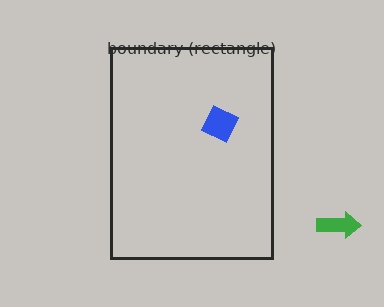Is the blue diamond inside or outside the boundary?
Inside.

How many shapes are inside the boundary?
1 inside, 1 outside.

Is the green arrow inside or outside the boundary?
Outside.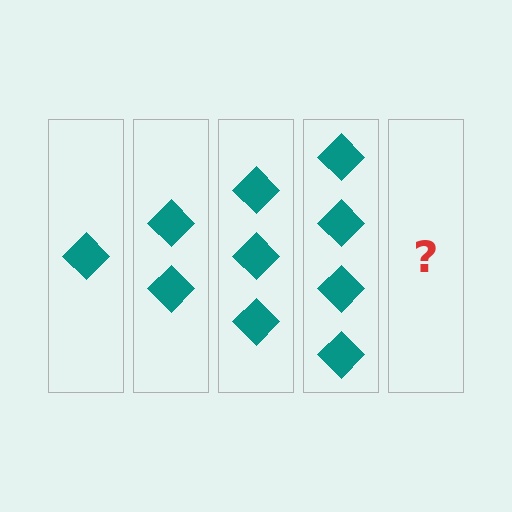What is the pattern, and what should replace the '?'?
The pattern is that each step adds one more diamond. The '?' should be 5 diamonds.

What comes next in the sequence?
The next element should be 5 diamonds.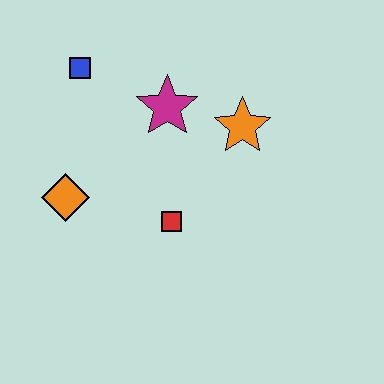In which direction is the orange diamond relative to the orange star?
The orange diamond is to the left of the orange star.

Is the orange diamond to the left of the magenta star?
Yes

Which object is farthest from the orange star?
The orange diamond is farthest from the orange star.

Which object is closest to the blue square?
The magenta star is closest to the blue square.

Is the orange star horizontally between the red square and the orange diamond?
No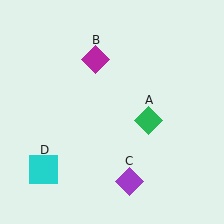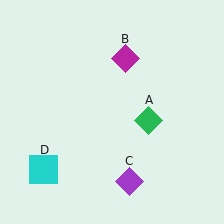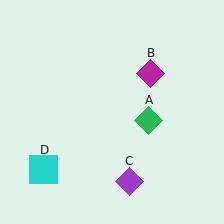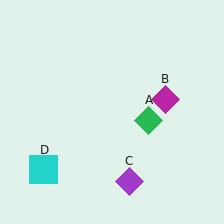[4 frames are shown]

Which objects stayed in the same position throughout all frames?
Green diamond (object A) and purple diamond (object C) and cyan square (object D) remained stationary.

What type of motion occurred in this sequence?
The magenta diamond (object B) rotated clockwise around the center of the scene.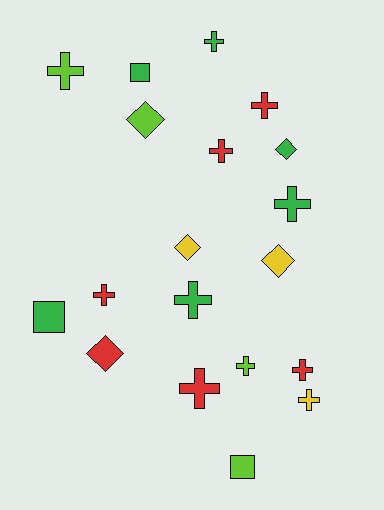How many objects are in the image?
There are 19 objects.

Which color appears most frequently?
Green, with 6 objects.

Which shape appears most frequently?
Cross, with 11 objects.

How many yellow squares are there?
There are no yellow squares.